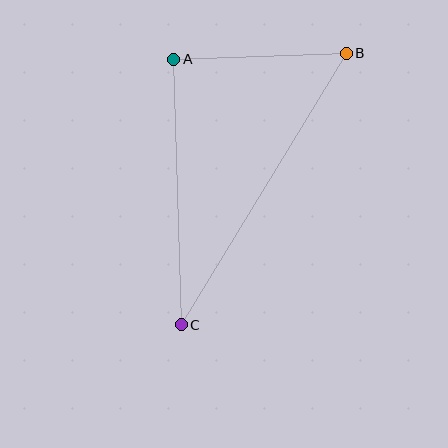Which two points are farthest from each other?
Points B and C are farthest from each other.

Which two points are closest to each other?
Points A and B are closest to each other.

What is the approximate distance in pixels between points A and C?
The distance between A and C is approximately 266 pixels.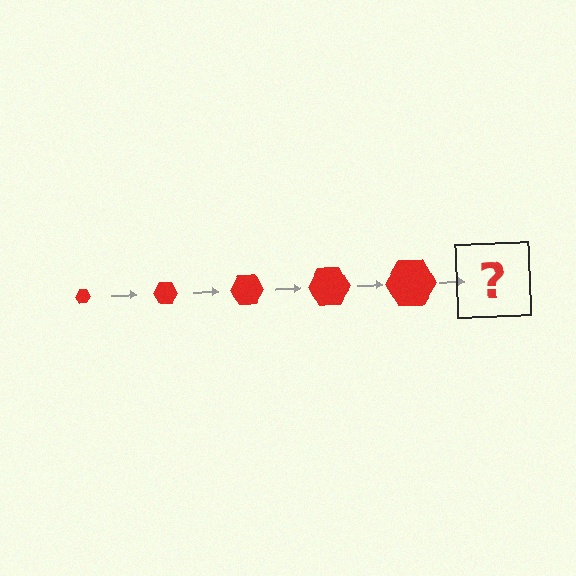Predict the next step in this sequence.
The next step is a red hexagon, larger than the previous one.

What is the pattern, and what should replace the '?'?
The pattern is that the hexagon gets progressively larger each step. The '?' should be a red hexagon, larger than the previous one.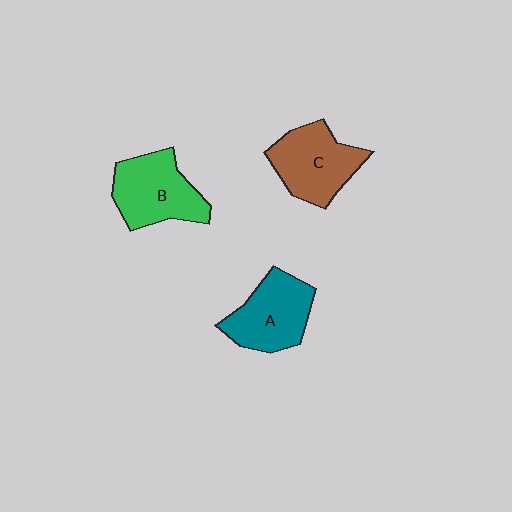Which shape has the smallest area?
Shape A (teal).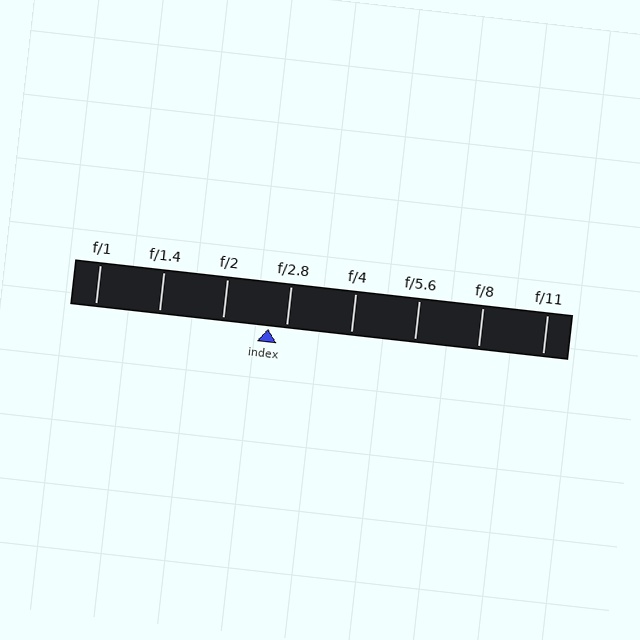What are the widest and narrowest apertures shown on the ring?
The widest aperture shown is f/1 and the narrowest is f/11.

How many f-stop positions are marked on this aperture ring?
There are 8 f-stop positions marked.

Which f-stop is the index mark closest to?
The index mark is closest to f/2.8.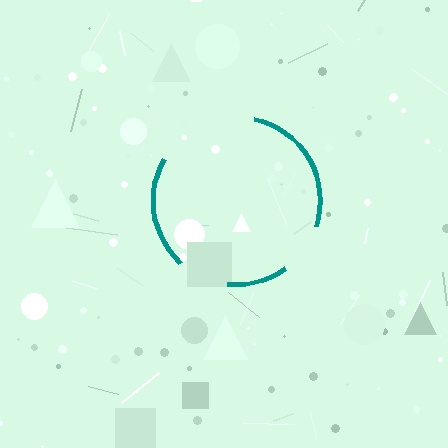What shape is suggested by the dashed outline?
The dashed outline suggests a circle.